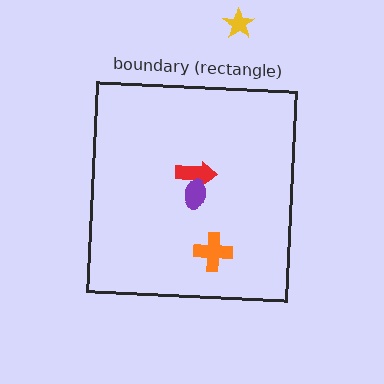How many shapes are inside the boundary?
3 inside, 1 outside.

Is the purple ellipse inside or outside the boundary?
Inside.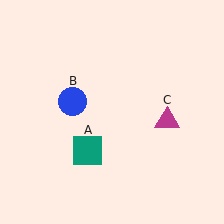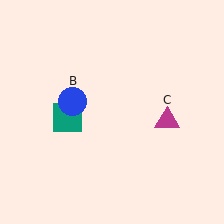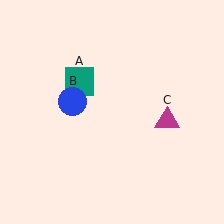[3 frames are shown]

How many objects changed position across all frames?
1 object changed position: teal square (object A).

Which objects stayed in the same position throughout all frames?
Blue circle (object B) and magenta triangle (object C) remained stationary.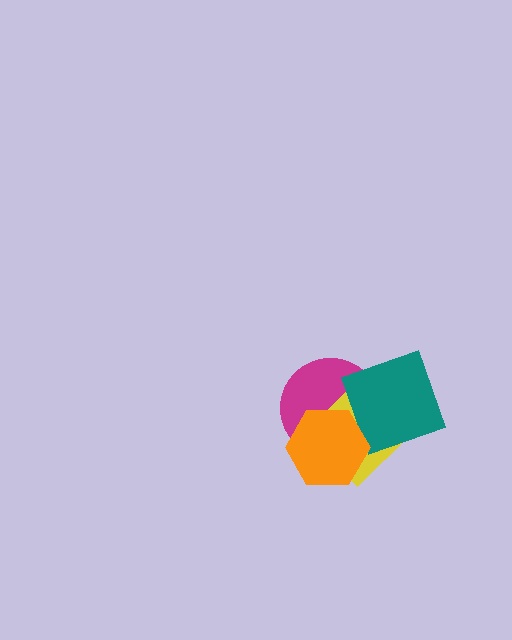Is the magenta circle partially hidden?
Yes, it is partially covered by another shape.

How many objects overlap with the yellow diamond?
3 objects overlap with the yellow diamond.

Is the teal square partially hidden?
No, no other shape covers it.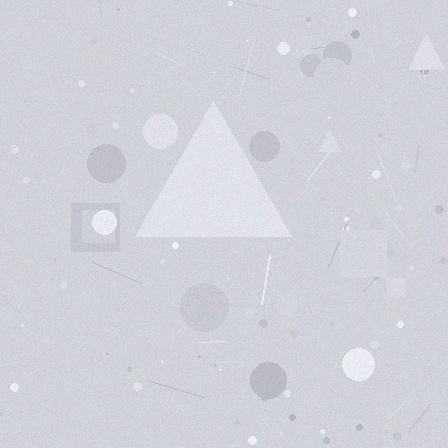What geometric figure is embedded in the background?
A triangle is embedded in the background.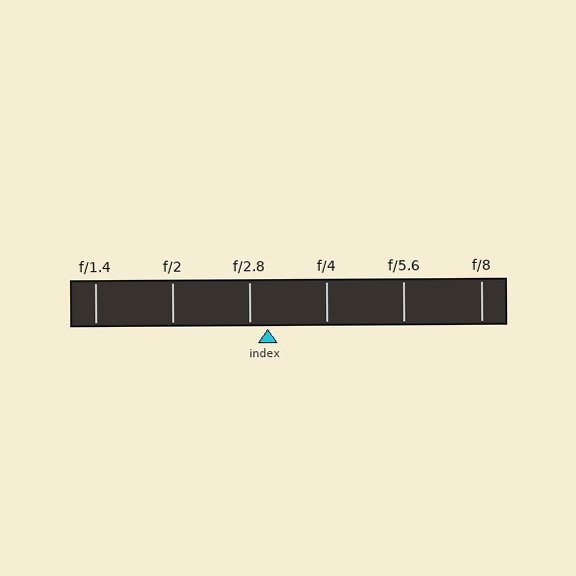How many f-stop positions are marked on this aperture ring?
There are 6 f-stop positions marked.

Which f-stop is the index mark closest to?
The index mark is closest to f/2.8.